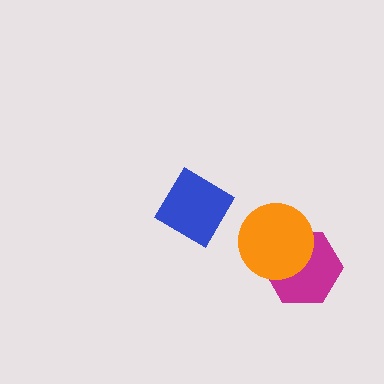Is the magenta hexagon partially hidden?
Yes, it is partially covered by another shape.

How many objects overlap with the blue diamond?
0 objects overlap with the blue diamond.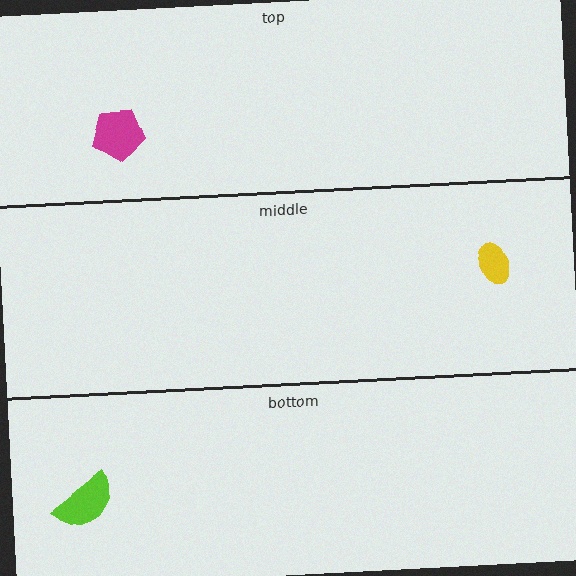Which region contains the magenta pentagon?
The top region.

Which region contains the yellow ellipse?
The middle region.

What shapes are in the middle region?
The yellow ellipse.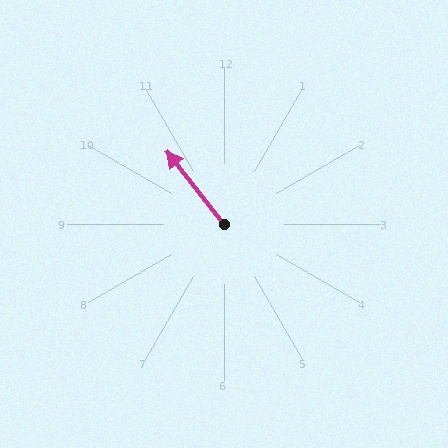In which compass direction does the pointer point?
Northwest.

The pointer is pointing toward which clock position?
Roughly 11 o'clock.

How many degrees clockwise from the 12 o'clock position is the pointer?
Approximately 322 degrees.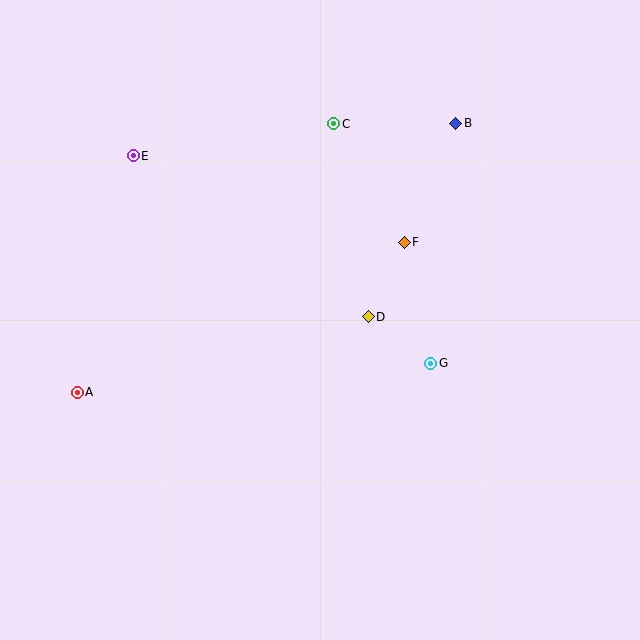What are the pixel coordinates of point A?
Point A is at (77, 392).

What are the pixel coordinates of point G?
Point G is at (431, 363).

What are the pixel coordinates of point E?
Point E is at (133, 156).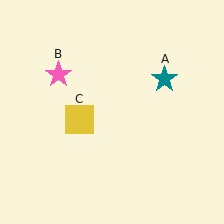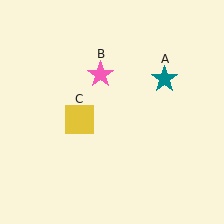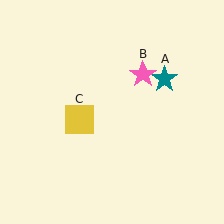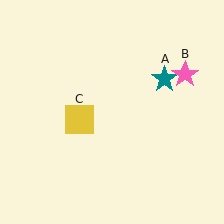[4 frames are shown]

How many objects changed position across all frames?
1 object changed position: pink star (object B).